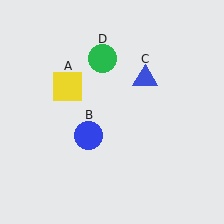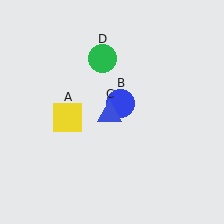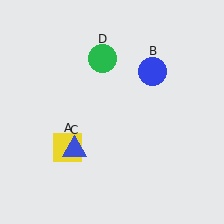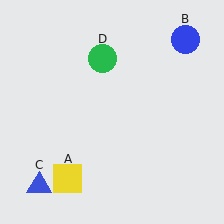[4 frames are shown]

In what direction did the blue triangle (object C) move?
The blue triangle (object C) moved down and to the left.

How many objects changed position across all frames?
3 objects changed position: yellow square (object A), blue circle (object B), blue triangle (object C).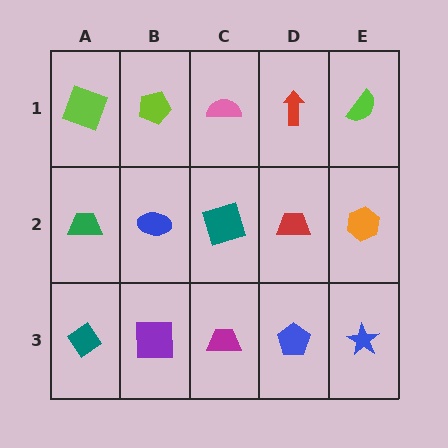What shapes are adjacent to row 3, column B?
A blue ellipse (row 2, column B), a teal diamond (row 3, column A), a magenta trapezoid (row 3, column C).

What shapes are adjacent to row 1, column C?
A teal square (row 2, column C), a lime pentagon (row 1, column B), a red arrow (row 1, column D).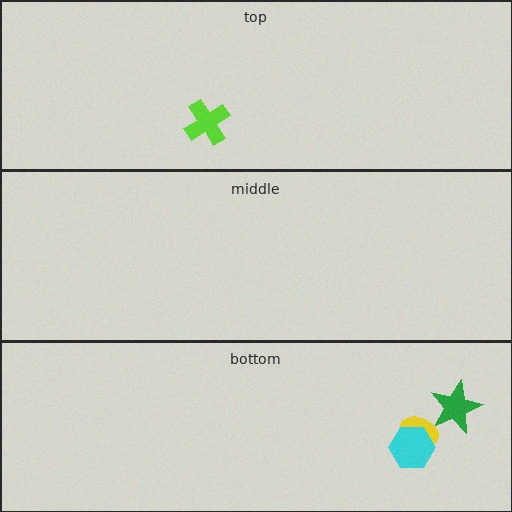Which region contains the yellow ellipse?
The bottom region.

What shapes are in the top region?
The lime cross.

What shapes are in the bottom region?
The green star, the yellow ellipse, the cyan hexagon.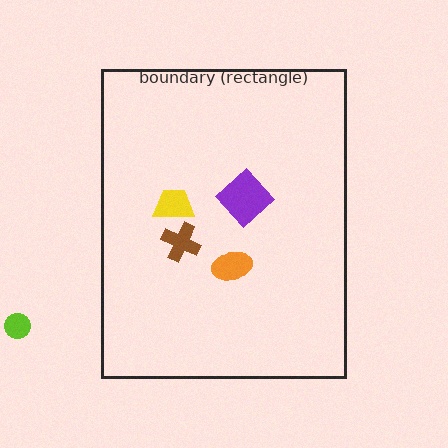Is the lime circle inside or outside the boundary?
Outside.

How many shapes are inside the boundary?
4 inside, 1 outside.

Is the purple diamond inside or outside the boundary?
Inside.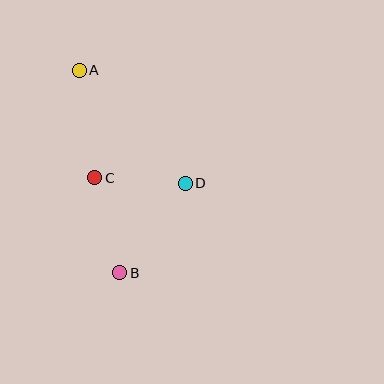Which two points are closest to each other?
Points C and D are closest to each other.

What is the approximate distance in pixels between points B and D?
The distance between B and D is approximately 111 pixels.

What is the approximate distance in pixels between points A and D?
The distance between A and D is approximately 155 pixels.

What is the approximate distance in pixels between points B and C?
The distance between B and C is approximately 98 pixels.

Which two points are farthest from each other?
Points A and B are farthest from each other.